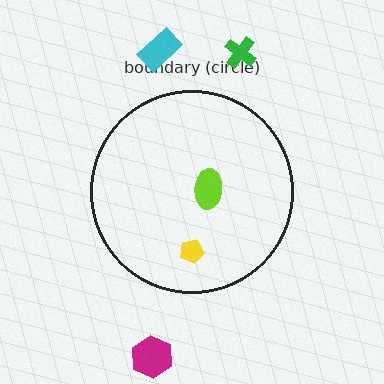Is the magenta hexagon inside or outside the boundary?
Outside.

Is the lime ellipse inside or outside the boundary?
Inside.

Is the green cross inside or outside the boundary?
Outside.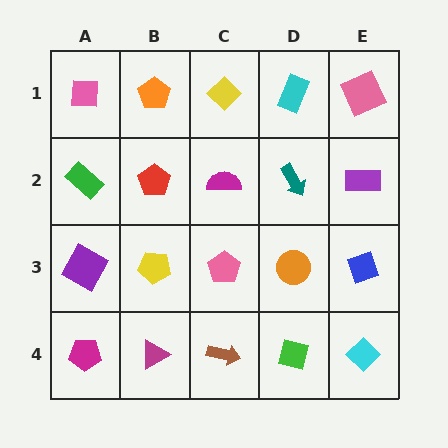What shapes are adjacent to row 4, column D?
An orange circle (row 3, column D), a brown arrow (row 4, column C), a cyan diamond (row 4, column E).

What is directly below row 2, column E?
A blue diamond.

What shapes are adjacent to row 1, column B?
A red pentagon (row 2, column B), a pink square (row 1, column A), a yellow diamond (row 1, column C).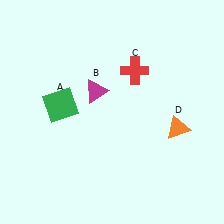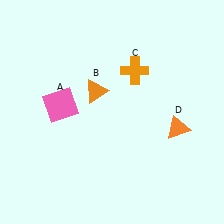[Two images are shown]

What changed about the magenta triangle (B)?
In Image 1, B is magenta. In Image 2, it changed to orange.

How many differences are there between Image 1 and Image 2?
There are 3 differences between the two images.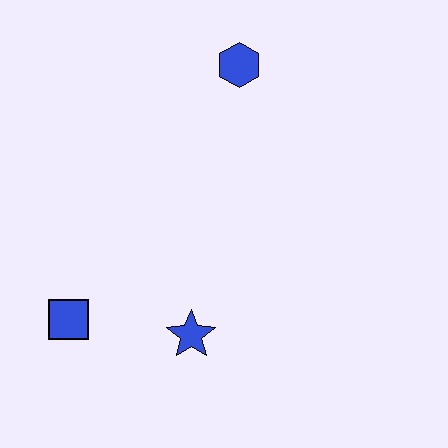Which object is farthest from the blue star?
The blue hexagon is farthest from the blue star.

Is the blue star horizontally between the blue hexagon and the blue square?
Yes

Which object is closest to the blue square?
The blue star is closest to the blue square.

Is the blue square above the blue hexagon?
No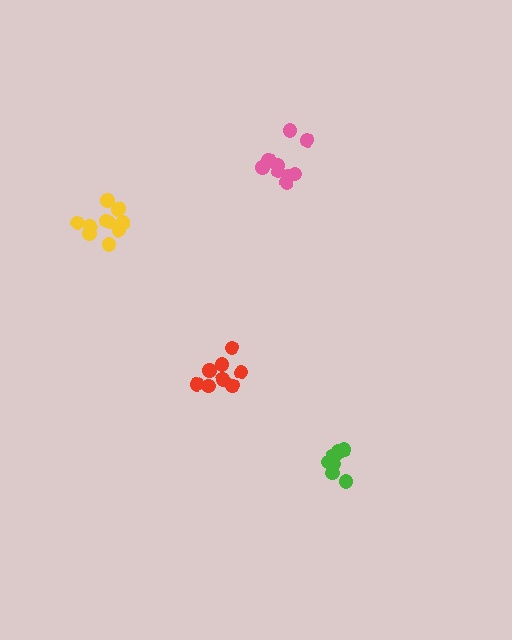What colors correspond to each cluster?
The clusters are colored: yellow, red, pink, green.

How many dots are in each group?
Group 1: 10 dots, Group 2: 8 dots, Group 3: 9 dots, Group 4: 8 dots (35 total).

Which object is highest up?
The pink cluster is topmost.